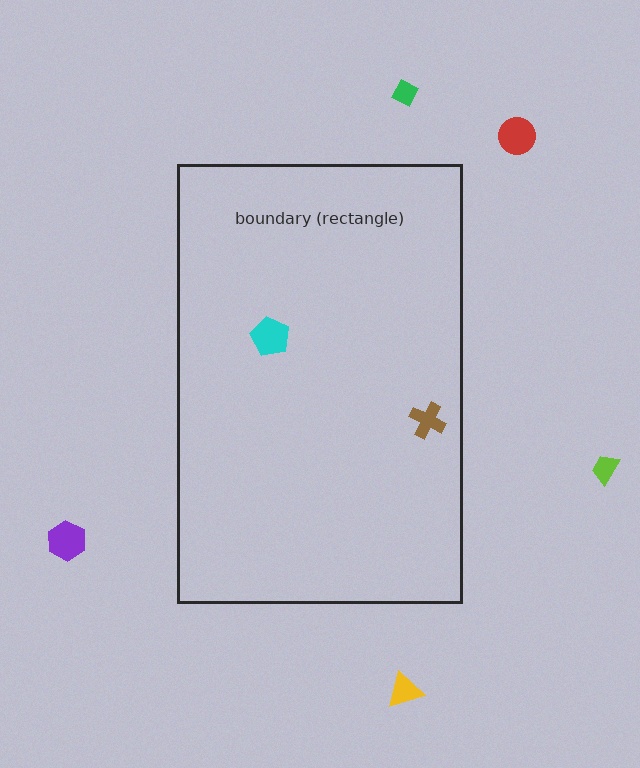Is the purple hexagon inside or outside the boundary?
Outside.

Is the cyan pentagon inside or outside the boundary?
Inside.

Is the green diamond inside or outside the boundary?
Outside.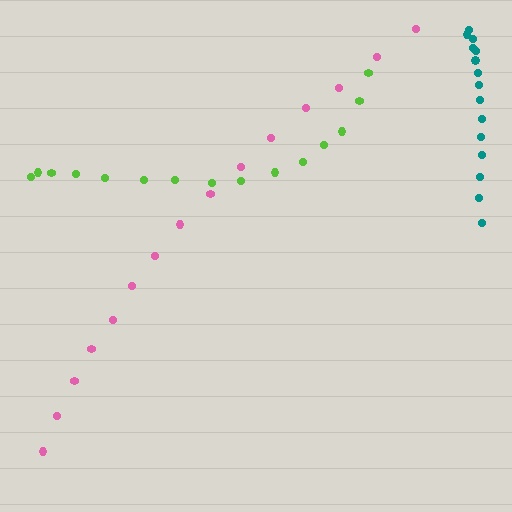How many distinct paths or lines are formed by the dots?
There are 3 distinct paths.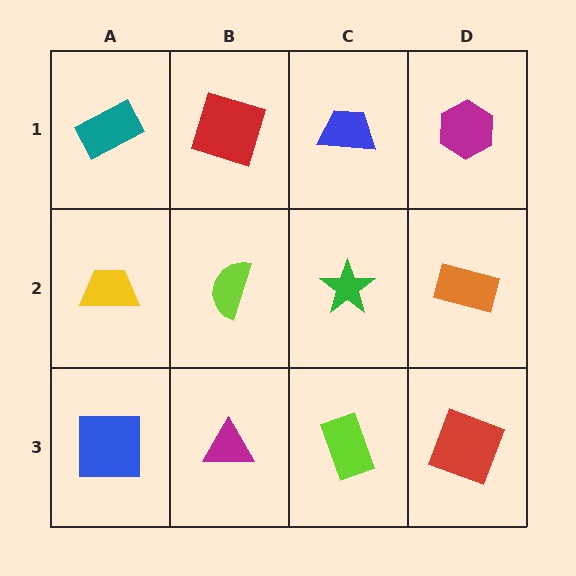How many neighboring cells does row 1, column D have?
2.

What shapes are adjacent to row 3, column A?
A yellow trapezoid (row 2, column A), a magenta triangle (row 3, column B).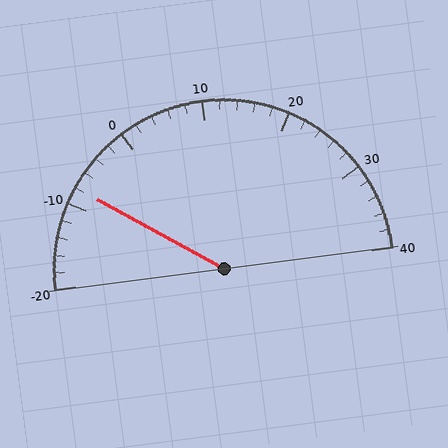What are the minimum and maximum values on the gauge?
The gauge ranges from -20 to 40.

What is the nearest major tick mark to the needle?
The nearest major tick mark is -10.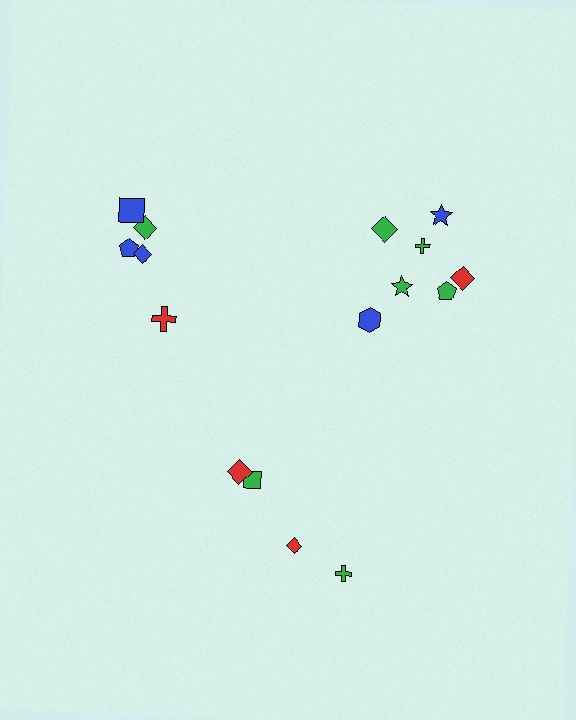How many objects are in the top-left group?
There are 5 objects.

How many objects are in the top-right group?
There are 7 objects.